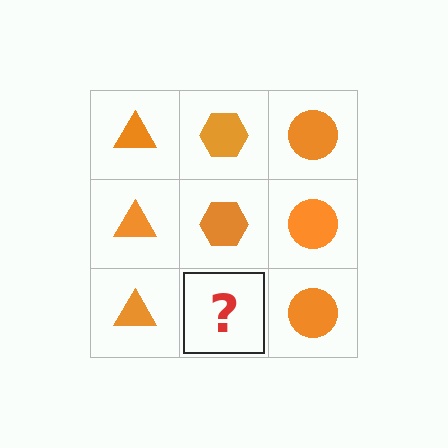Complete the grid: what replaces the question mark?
The question mark should be replaced with an orange hexagon.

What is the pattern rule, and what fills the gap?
The rule is that each column has a consistent shape. The gap should be filled with an orange hexagon.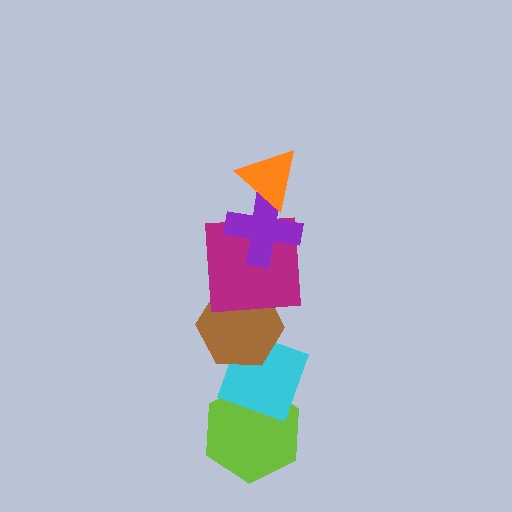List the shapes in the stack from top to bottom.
From top to bottom: the orange triangle, the purple cross, the magenta square, the brown hexagon, the cyan diamond, the lime hexagon.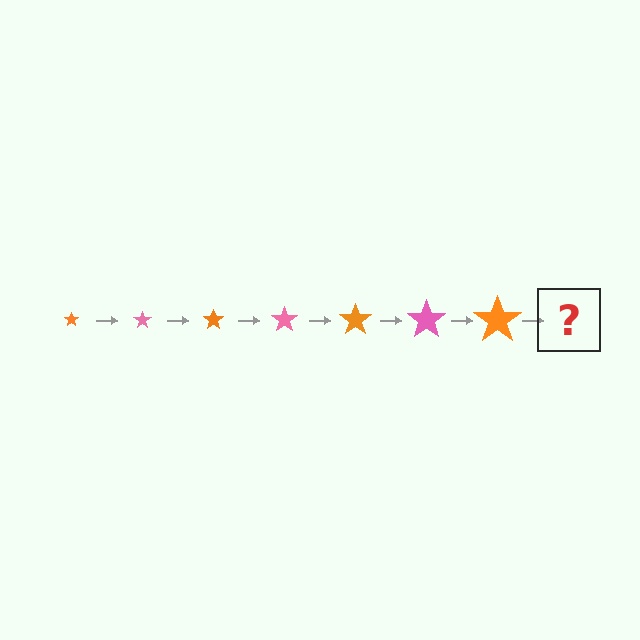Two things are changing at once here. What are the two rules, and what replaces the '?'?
The two rules are that the star grows larger each step and the color cycles through orange and pink. The '?' should be a pink star, larger than the previous one.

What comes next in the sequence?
The next element should be a pink star, larger than the previous one.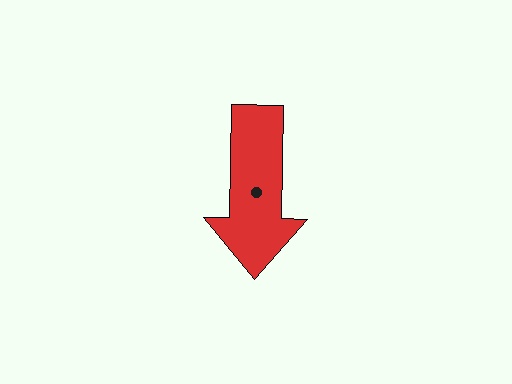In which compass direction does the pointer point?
South.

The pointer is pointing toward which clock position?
Roughly 6 o'clock.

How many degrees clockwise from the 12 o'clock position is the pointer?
Approximately 181 degrees.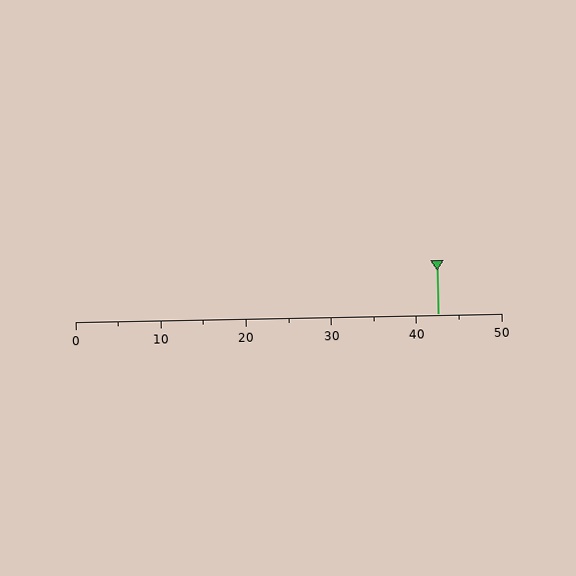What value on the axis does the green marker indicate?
The marker indicates approximately 42.5.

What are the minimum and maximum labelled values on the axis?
The axis runs from 0 to 50.